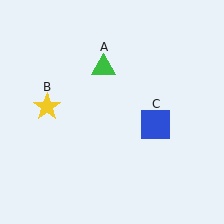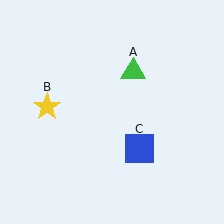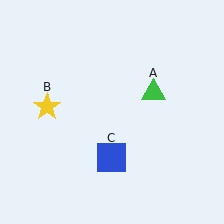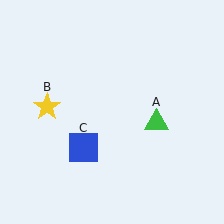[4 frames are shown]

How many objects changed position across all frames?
2 objects changed position: green triangle (object A), blue square (object C).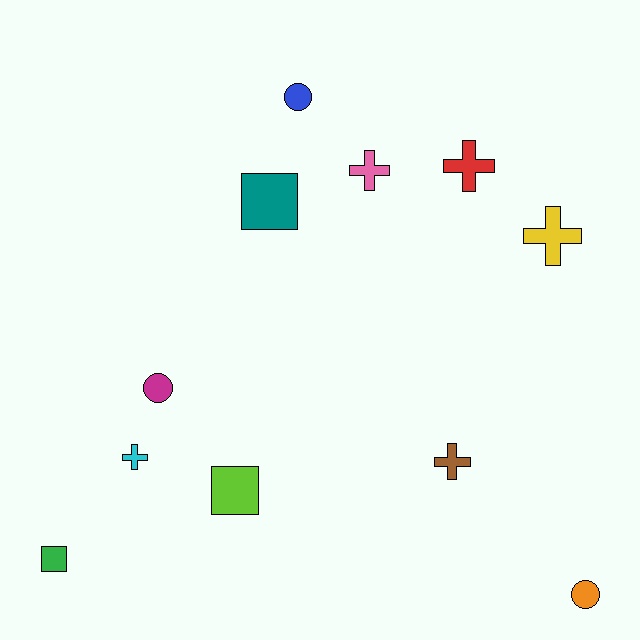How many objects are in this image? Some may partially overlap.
There are 11 objects.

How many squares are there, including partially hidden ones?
There are 3 squares.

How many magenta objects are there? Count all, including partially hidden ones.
There is 1 magenta object.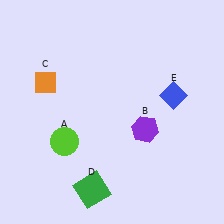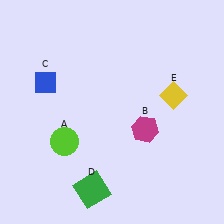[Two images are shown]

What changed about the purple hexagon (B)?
In Image 1, B is purple. In Image 2, it changed to magenta.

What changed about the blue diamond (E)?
In Image 1, E is blue. In Image 2, it changed to yellow.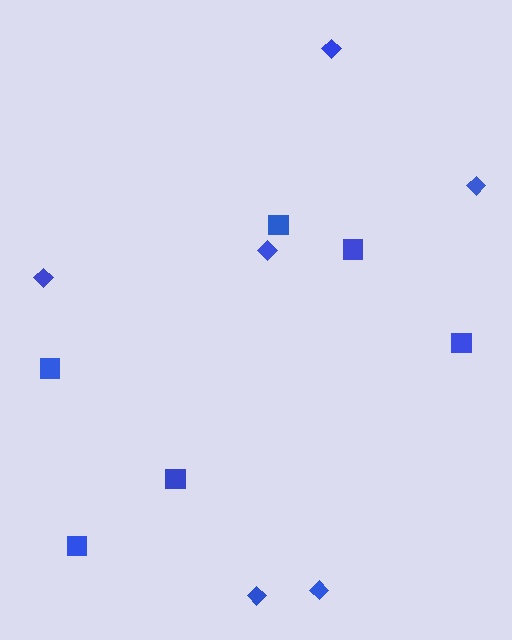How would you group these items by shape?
There are 2 groups: one group of squares (6) and one group of diamonds (6).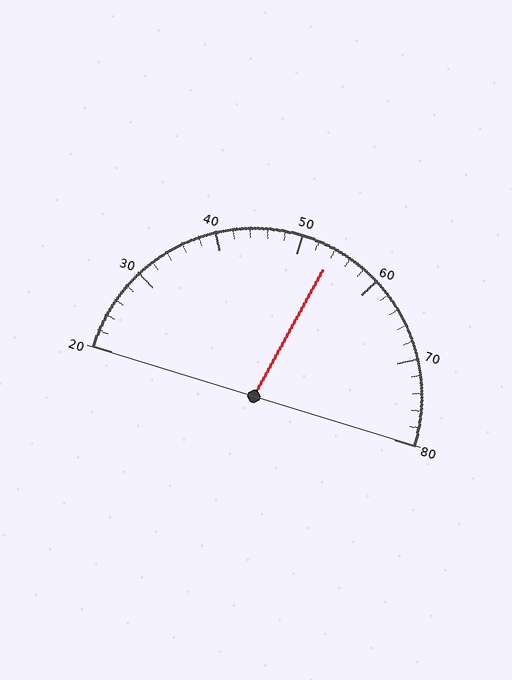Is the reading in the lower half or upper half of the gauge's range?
The reading is in the upper half of the range (20 to 80).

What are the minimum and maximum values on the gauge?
The gauge ranges from 20 to 80.